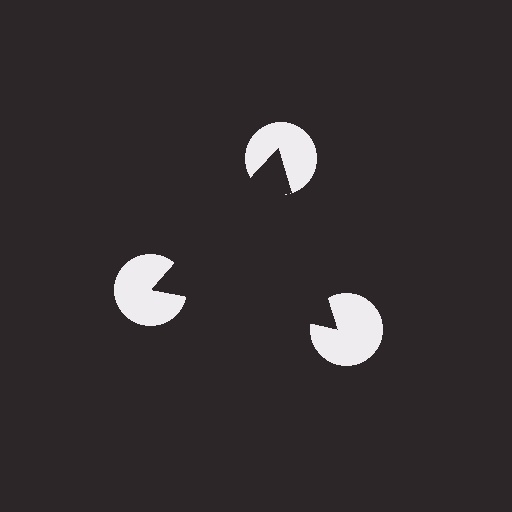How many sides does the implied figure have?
3 sides.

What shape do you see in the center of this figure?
An illusory triangle — its edges are inferred from the aligned wedge cuts in the pac-man discs, not physically drawn.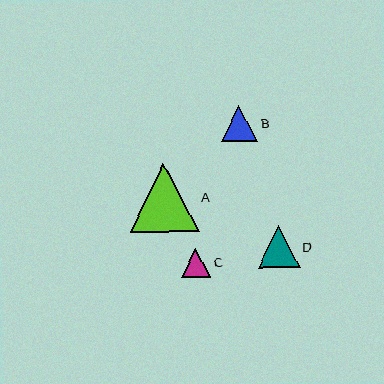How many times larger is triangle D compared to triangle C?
Triangle D is approximately 1.4 times the size of triangle C.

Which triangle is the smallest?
Triangle C is the smallest with a size of approximately 29 pixels.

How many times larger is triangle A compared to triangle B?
Triangle A is approximately 1.9 times the size of triangle B.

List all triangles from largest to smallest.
From largest to smallest: A, D, B, C.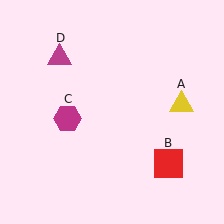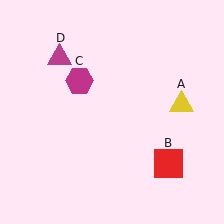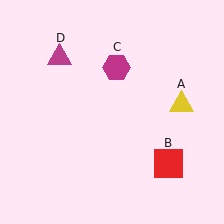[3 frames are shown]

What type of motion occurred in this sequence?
The magenta hexagon (object C) rotated clockwise around the center of the scene.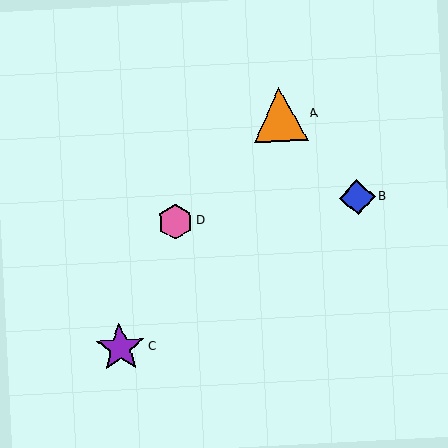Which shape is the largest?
The orange triangle (labeled A) is the largest.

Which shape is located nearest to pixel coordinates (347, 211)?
The blue diamond (labeled B) at (357, 197) is nearest to that location.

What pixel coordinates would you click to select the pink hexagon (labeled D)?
Click at (176, 222) to select the pink hexagon D.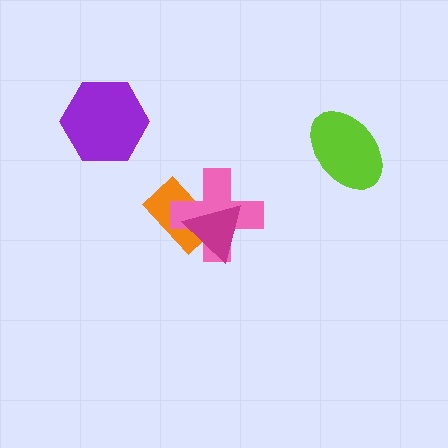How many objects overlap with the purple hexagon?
0 objects overlap with the purple hexagon.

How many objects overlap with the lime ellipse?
0 objects overlap with the lime ellipse.